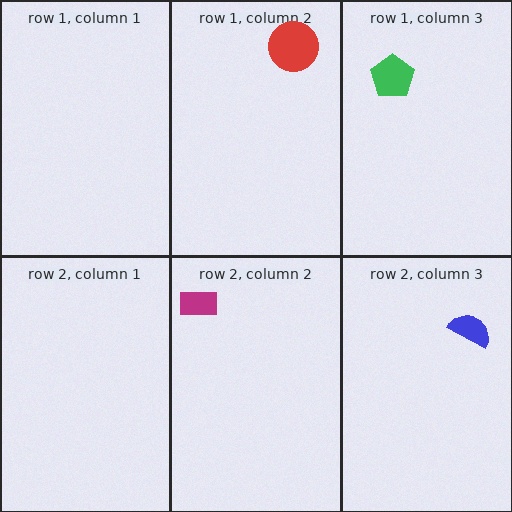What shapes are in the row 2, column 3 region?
The blue semicircle.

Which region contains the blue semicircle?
The row 2, column 3 region.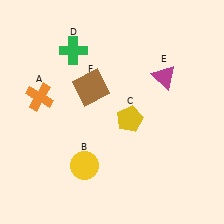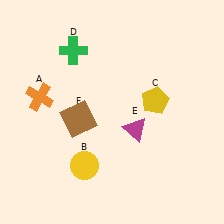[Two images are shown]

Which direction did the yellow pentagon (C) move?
The yellow pentagon (C) moved right.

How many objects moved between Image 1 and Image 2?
3 objects moved between the two images.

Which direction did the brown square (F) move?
The brown square (F) moved down.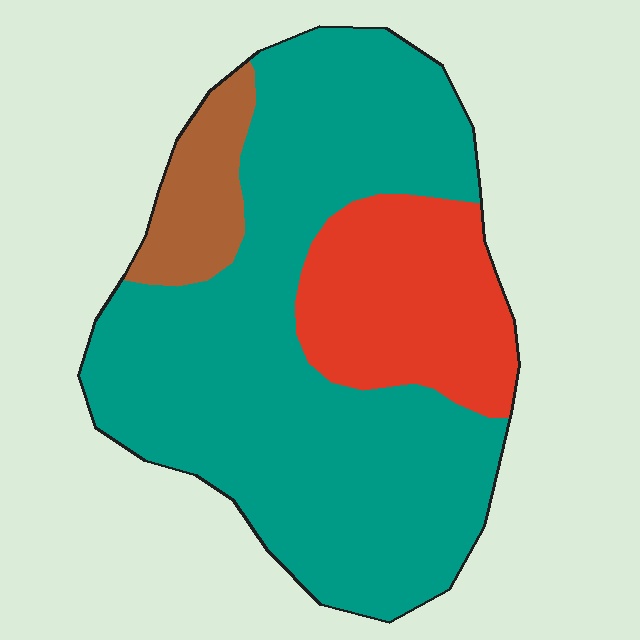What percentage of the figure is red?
Red covers about 20% of the figure.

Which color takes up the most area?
Teal, at roughly 70%.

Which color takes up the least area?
Brown, at roughly 10%.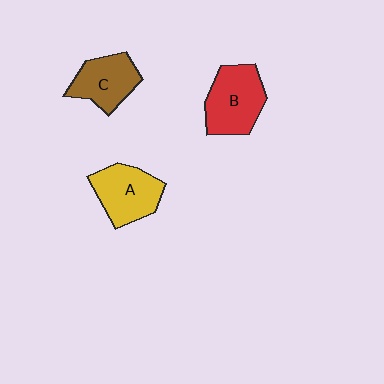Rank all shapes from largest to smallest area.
From largest to smallest: B (red), A (yellow), C (brown).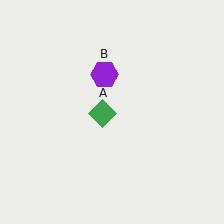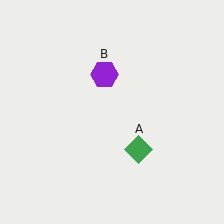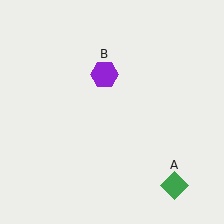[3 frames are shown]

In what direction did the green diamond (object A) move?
The green diamond (object A) moved down and to the right.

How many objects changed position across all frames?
1 object changed position: green diamond (object A).